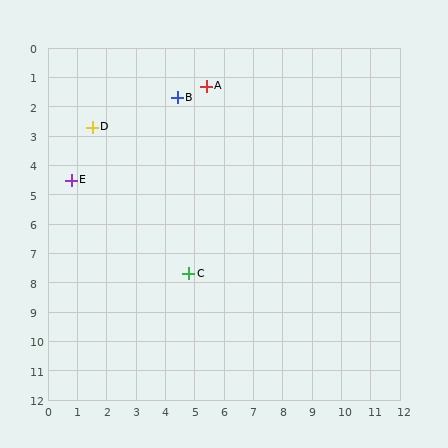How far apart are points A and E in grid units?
Points A and E are about 5.6 grid units apart.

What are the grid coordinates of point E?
Point E is at approximately (0.8, 4.5).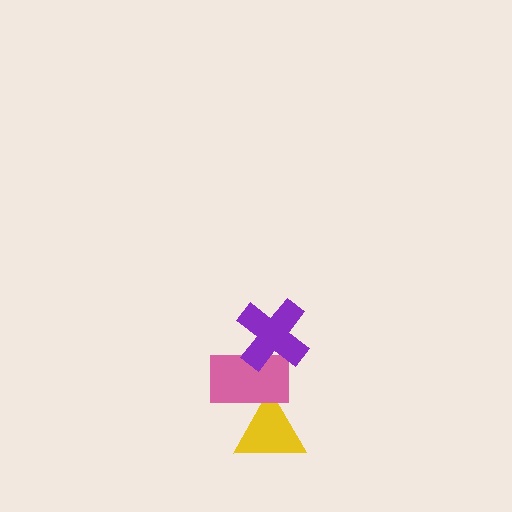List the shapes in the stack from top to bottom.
From top to bottom: the purple cross, the pink rectangle, the yellow triangle.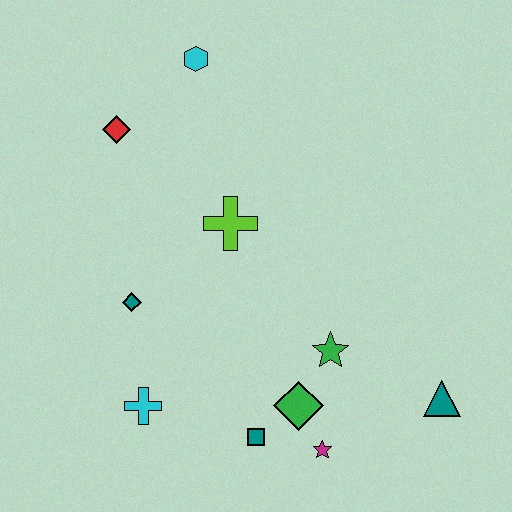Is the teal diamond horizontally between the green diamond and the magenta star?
No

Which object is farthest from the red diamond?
The teal triangle is farthest from the red diamond.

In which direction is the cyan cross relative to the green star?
The cyan cross is to the left of the green star.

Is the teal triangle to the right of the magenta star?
Yes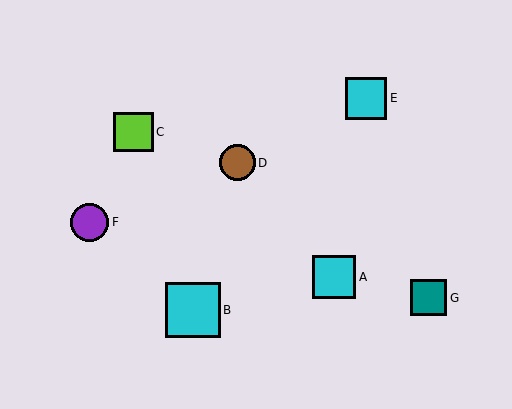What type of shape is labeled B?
Shape B is a cyan square.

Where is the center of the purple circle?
The center of the purple circle is at (90, 222).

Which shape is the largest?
The cyan square (labeled B) is the largest.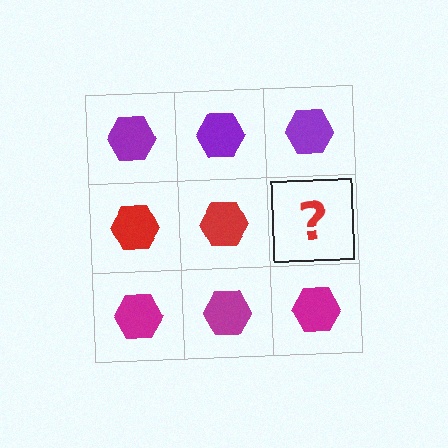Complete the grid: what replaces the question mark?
The question mark should be replaced with a red hexagon.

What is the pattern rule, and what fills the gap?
The rule is that each row has a consistent color. The gap should be filled with a red hexagon.